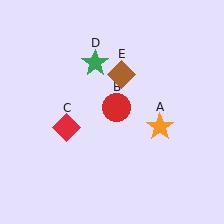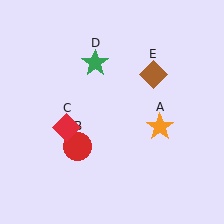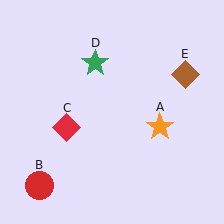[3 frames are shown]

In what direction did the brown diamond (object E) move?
The brown diamond (object E) moved right.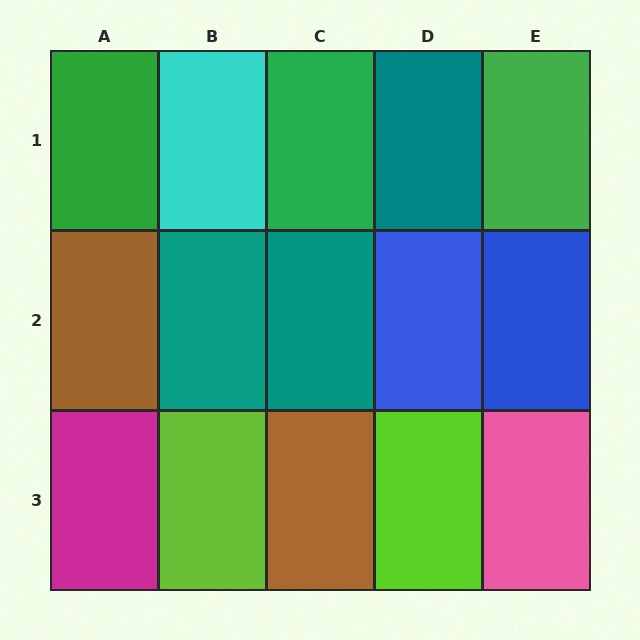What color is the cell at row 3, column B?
Lime.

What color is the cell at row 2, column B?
Teal.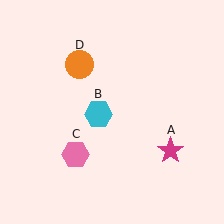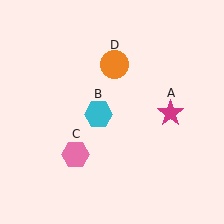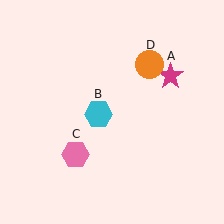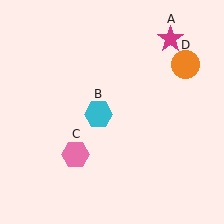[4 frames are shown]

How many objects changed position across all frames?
2 objects changed position: magenta star (object A), orange circle (object D).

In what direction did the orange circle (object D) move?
The orange circle (object D) moved right.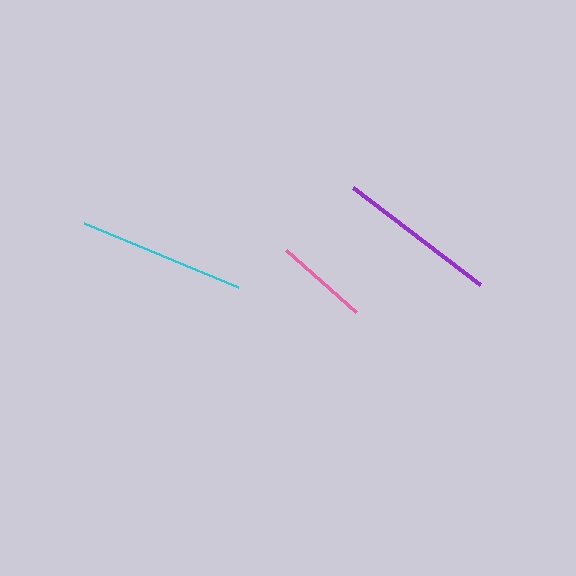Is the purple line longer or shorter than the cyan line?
The cyan line is longer than the purple line.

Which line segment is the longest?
The cyan line is the longest at approximately 167 pixels.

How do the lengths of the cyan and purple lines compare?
The cyan and purple lines are approximately the same length.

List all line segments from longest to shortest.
From longest to shortest: cyan, purple, pink.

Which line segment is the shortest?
The pink line is the shortest at approximately 94 pixels.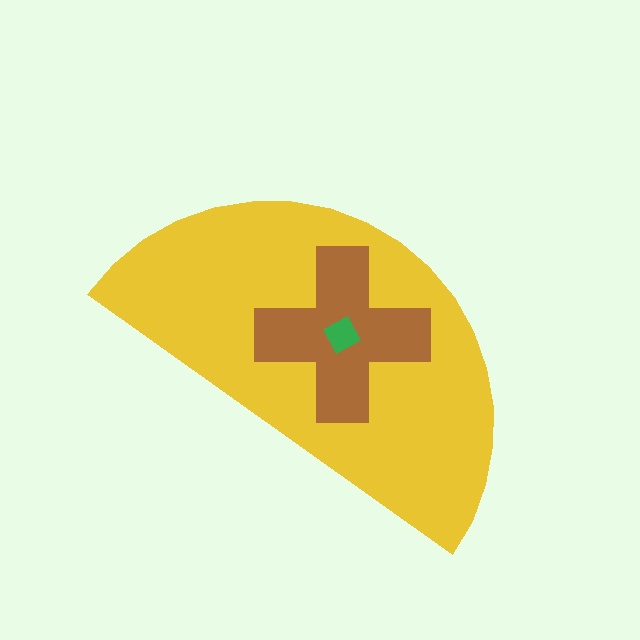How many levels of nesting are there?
3.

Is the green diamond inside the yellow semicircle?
Yes.